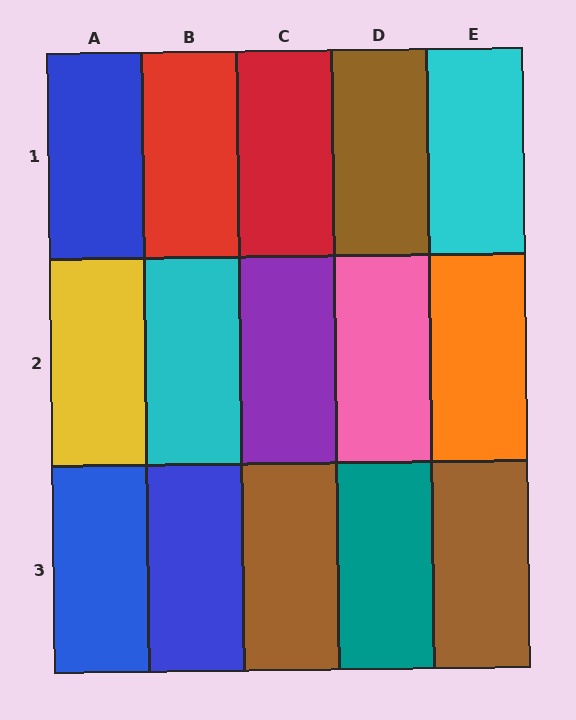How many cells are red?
2 cells are red.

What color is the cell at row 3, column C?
Brown.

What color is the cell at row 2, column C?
Purple.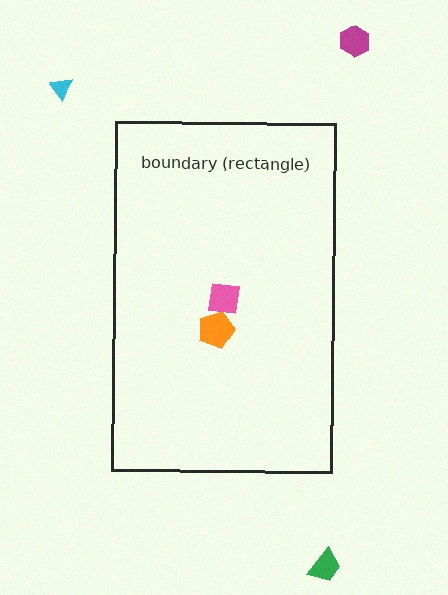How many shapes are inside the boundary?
2 inside, 3 outside.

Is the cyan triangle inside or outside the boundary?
Outside.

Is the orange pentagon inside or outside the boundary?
Inside.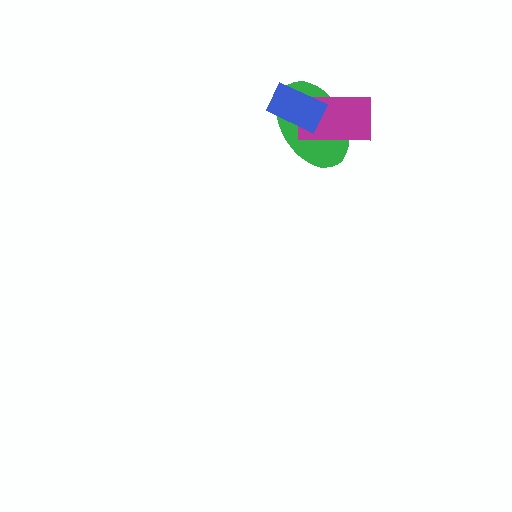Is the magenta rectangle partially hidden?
Yes, it is partially covered by another shape.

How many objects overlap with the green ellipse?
2 objects overlap with the green ellipse.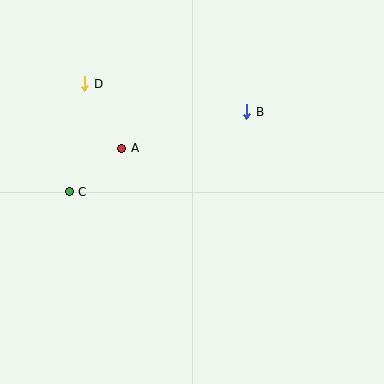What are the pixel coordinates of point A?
Point A is at (122, 148).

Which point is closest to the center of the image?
Point A at (122, 148) is closest to the center.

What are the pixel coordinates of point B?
Point B is at (247, 112).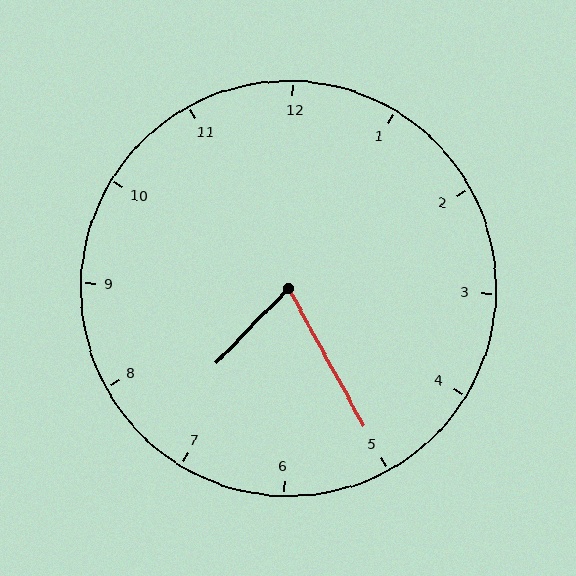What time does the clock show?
7:25.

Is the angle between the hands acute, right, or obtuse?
It is acute.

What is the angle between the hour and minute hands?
Approximately 72 degrees.